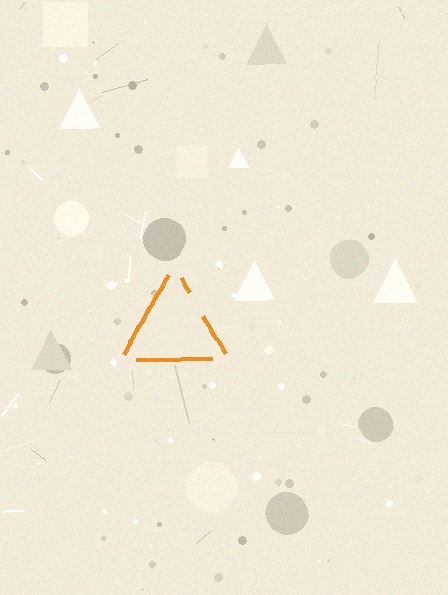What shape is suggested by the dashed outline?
The dashed outline suggests a triangle.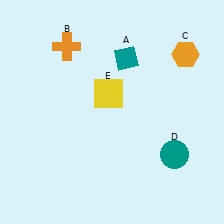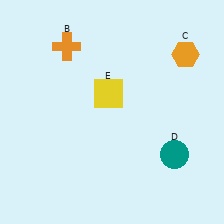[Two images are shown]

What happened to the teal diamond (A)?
The teal diamond (A) was removed in Image 2. It was in the top-right area of Image 1.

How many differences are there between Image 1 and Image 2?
There is 1 difference between the two images.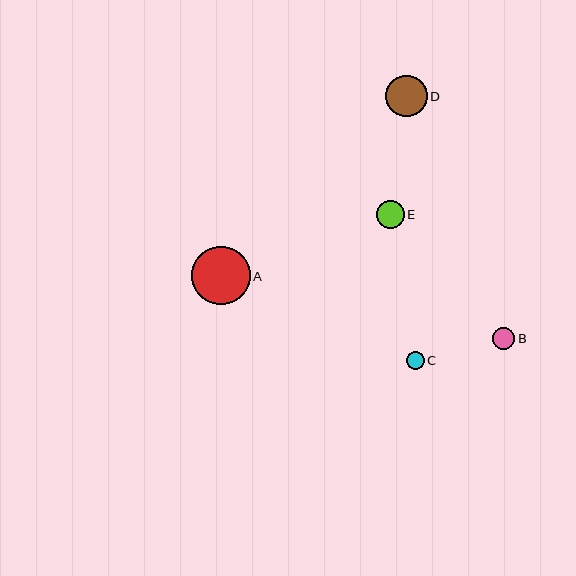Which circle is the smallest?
Circle C is the smallest with a size of approximately 18 pixels.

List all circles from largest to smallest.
From largest to smallest: A, D, E, B, C.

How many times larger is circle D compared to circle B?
Circle D is approximately 1.9 times the size of circle B.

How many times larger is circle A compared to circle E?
Circle A is approximately 2.1 times the size of circle E.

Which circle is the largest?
Circle A is the largest with a size of approximately 59 pixels.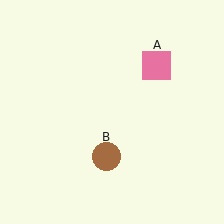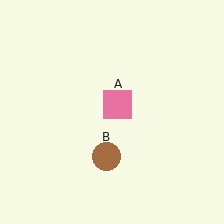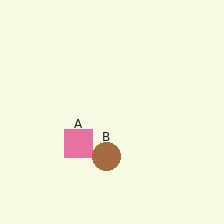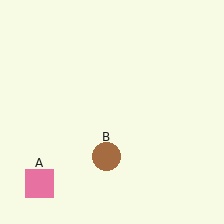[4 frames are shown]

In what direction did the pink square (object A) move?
The pink square (object A) moved down and to the left.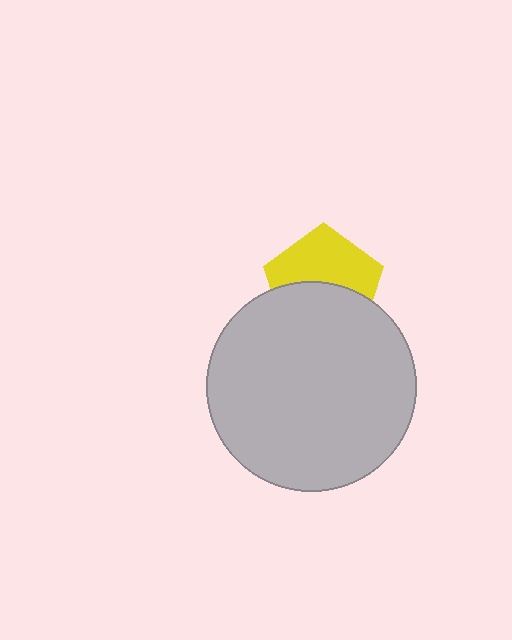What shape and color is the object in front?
The object in front is a light gray circle.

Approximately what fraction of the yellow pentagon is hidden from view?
Roughly 49% of the yellow pentagon is hidden behind the light gray circle.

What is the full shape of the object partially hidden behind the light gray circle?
The partially hidden object is a yellow pentagon.